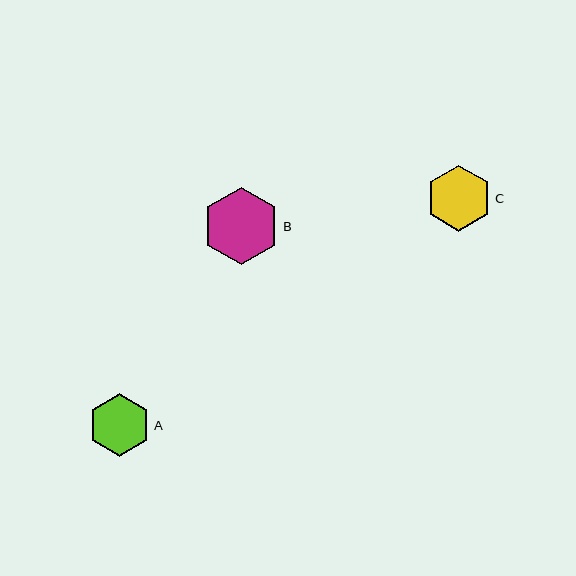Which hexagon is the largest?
Hexagon B is the largest with a size of approximately 77 pixels.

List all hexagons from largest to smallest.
From largest to smallest: B, C, A.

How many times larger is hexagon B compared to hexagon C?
Hexagon B is approximately 1.2 times the size of hexagon C.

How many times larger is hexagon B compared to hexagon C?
Hexagon B is approximately 1.2 times the size of hexagon C.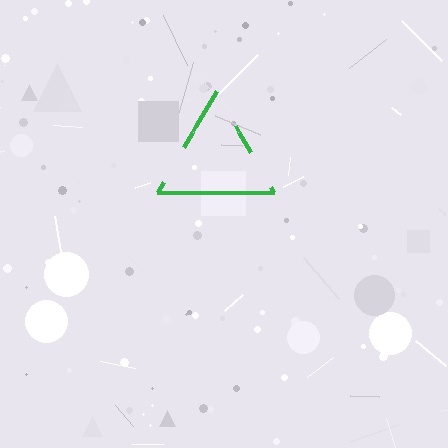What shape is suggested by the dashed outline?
The dashed outline suggests a triangle.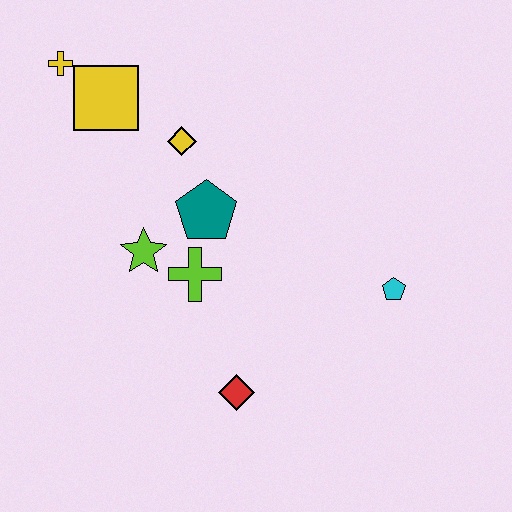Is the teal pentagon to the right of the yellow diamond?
Yes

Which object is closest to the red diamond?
The lime cross is closest to the red diamond.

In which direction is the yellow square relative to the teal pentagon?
The yellow square is above the teal pentagon.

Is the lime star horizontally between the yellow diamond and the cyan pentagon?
No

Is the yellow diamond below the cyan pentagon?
No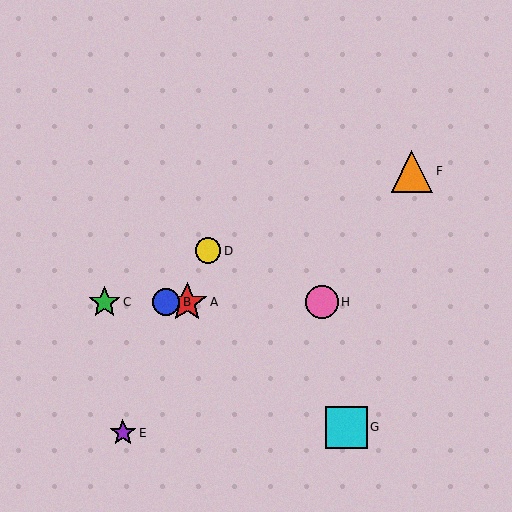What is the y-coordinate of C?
Object C is at y≈302.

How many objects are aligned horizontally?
4 objects (A, B, C, H) are aligned horizontally.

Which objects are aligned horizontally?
Objects A, B, C, H are aligned horizontally.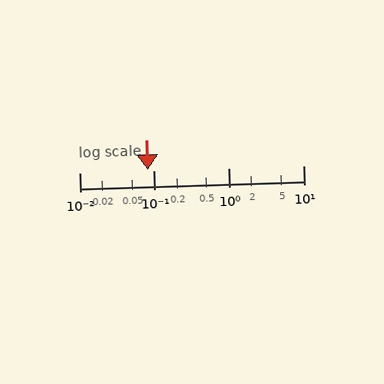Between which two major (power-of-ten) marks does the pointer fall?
The pointer is between 0.01 and 0.1.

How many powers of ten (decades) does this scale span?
The scale spans 3 decades, from 0.01 to 10.